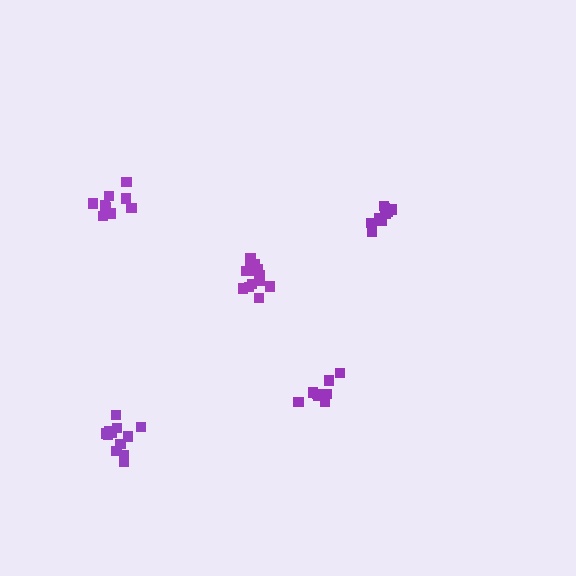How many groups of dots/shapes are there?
There are 5 groups.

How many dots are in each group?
Group 1: 14 dots, Group 2: 12 dots, Group 3: 10 dots, Group 4: 8 dots, Group 5: 9 dots (53 total).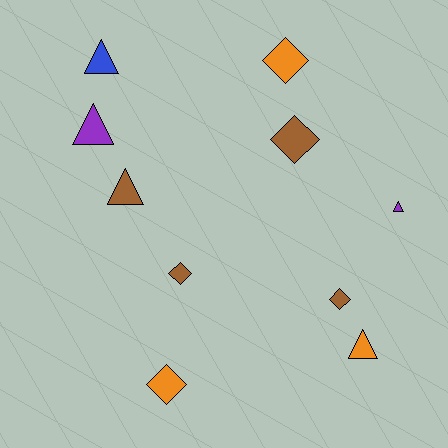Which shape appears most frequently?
Triangle, with 5 objects.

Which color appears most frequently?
Brown, with 4 objects.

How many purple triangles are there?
There are 2 purple triangles.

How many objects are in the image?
There are 10 objects.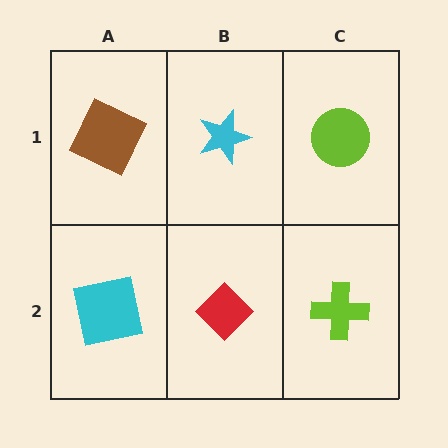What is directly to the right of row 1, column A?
A cyan star.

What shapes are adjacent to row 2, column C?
A lime circle (row 1, column C), a red diamond (row 2, column B).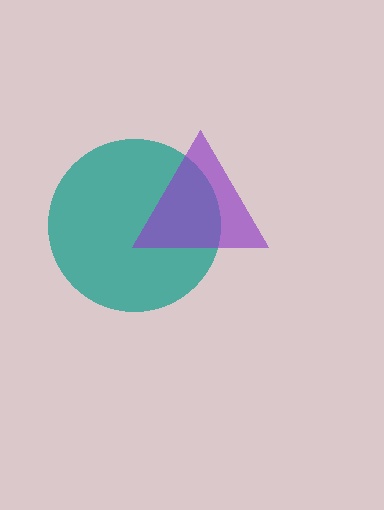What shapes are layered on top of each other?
The layered shapes are: a teal circle, a purple triangle.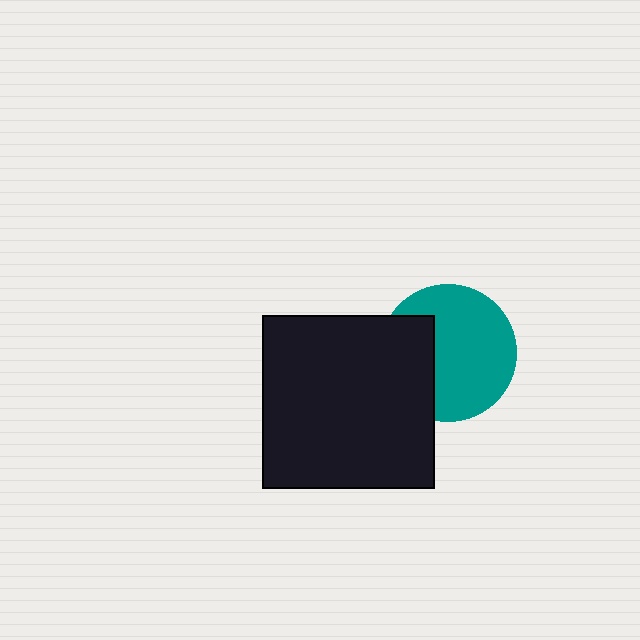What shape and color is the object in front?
The object in front is a black square.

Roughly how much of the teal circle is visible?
Most of it is visible (roughly 67%).